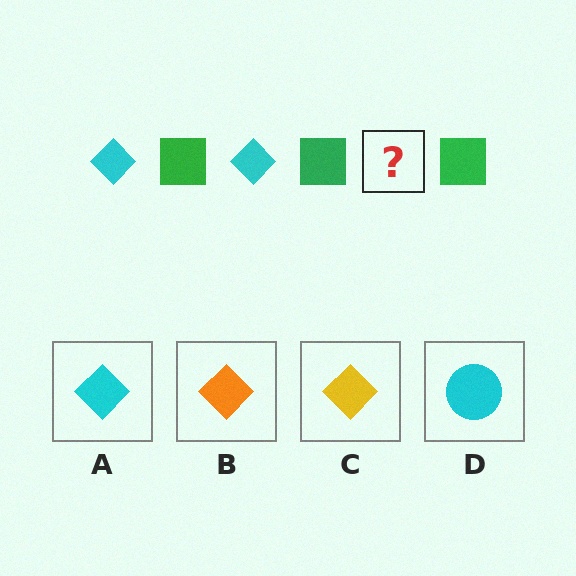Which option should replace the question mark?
Option A.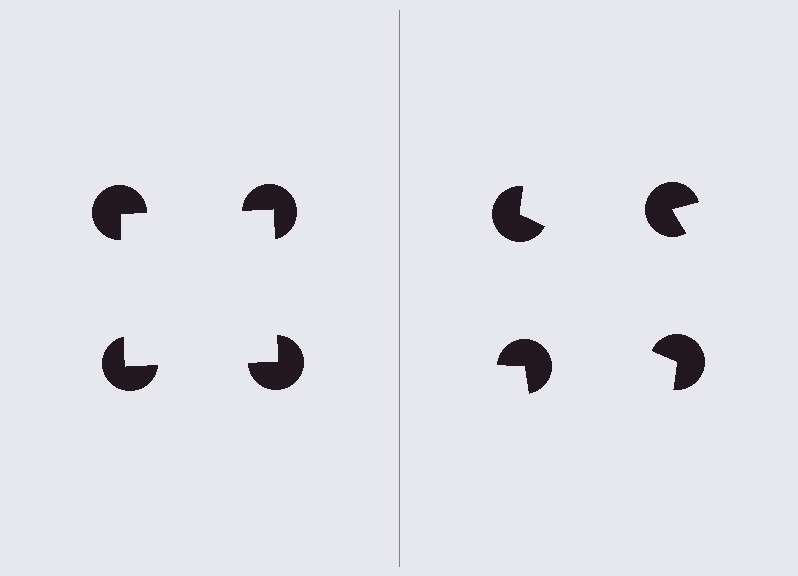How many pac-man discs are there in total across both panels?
8 — 4 on each side.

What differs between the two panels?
The pac-man discs are positioned identically on both sides; only the wedge orientations differ. On the left they align to a square; on the right they are misaligned.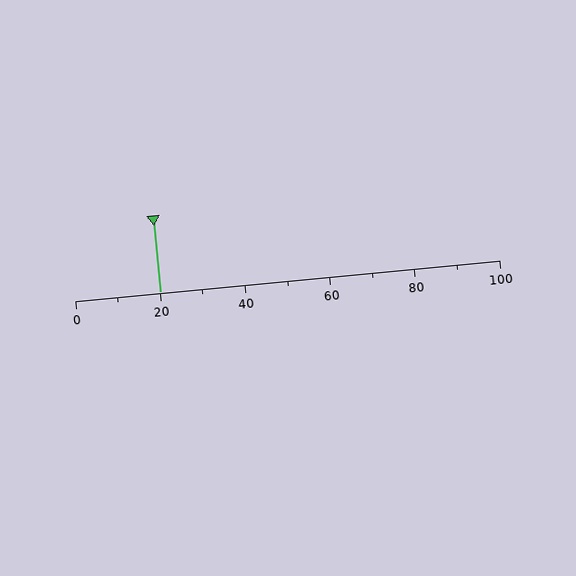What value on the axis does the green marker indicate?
The marker indicates approximately 20.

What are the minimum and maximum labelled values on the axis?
The axis runs from 0 to 100.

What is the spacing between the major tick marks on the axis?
The major ticks are spaced 20 apart.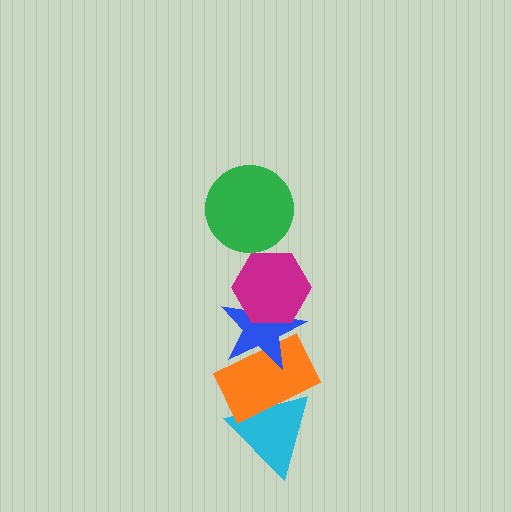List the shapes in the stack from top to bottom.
From top to bottom: the green circle, the magenta hexagon, the blue star, the orange rectangle, the cyan triangle.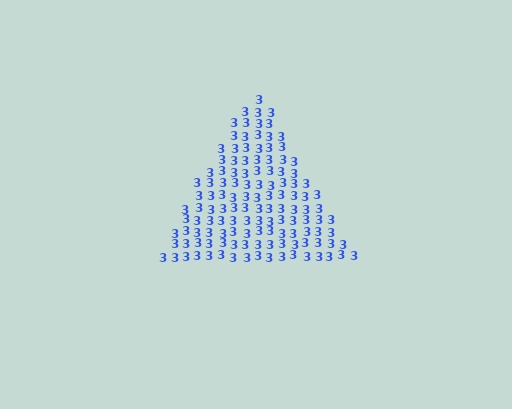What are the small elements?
The small elements are digit 3's.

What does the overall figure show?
The overall figure shows a triangle.